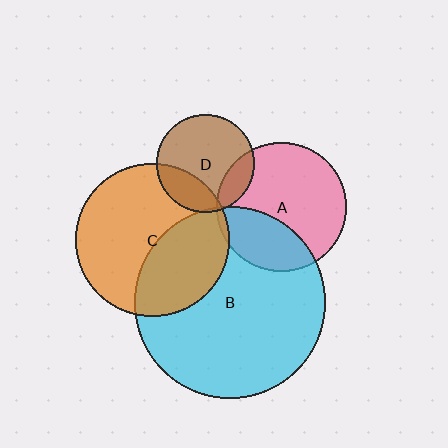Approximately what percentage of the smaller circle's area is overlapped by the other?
Approximately 25%.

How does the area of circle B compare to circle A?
Approximately 2.2 times.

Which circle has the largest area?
Circle B (cyan).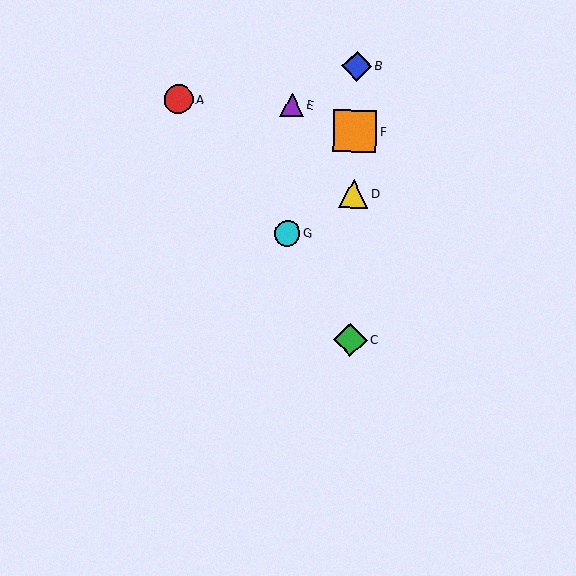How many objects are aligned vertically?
4 objects (B, C, D, F) are aligned vertically.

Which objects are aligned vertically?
Objects B, C, D, F are aligned vertically.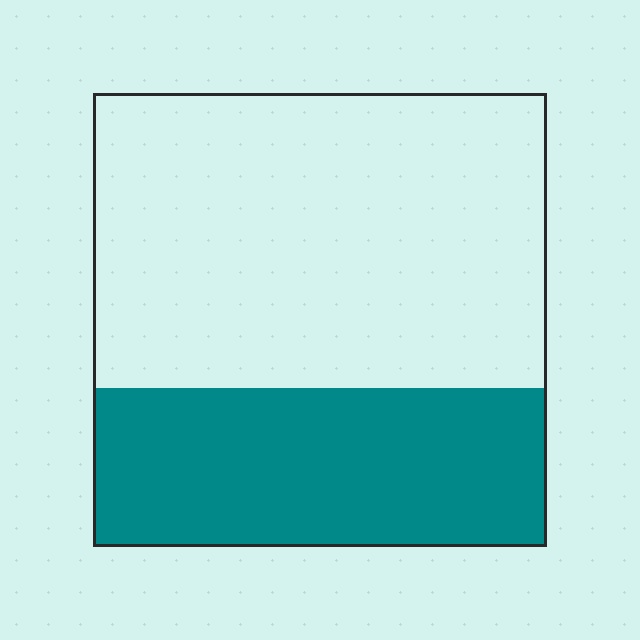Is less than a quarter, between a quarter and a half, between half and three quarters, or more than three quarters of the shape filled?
Between a quarter and a half.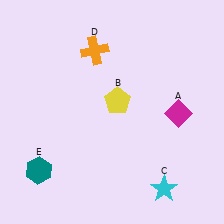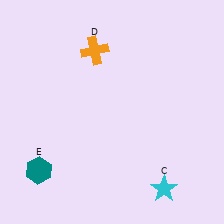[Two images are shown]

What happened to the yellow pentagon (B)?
The yellow pentagon (B) was removed in Image 2. It was in the top-right area of Image 1.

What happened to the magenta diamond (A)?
The magenta diamond (A) was removed in Image 2. It was in the bottom-right area of Image 1.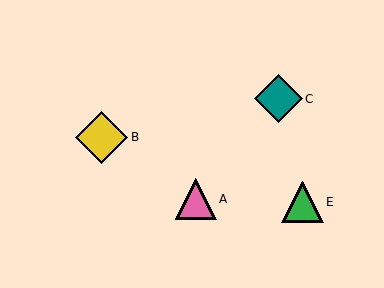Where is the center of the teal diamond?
The center of the teal diamond is at (278, 99).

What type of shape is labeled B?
Shape B is a yellow diamond.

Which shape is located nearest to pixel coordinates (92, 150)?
The yellow diamond (labeled B) at (101, 137) is nearest to that location.